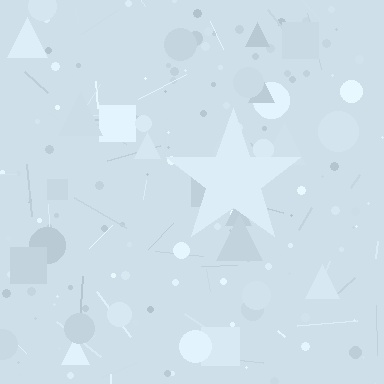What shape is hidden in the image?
A star is hidden in the image.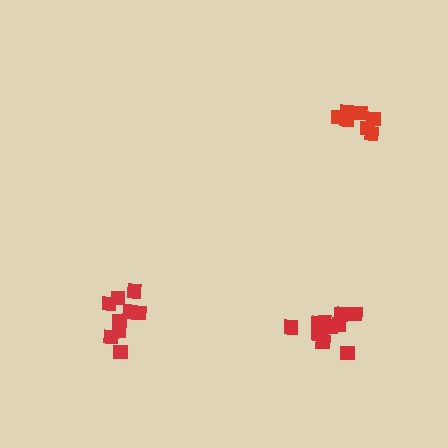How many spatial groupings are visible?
There are 3 spatial groupings.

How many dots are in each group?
Group 1: 9 dots, Group 2: 7 dots, Group 3: 12 dots (28 total).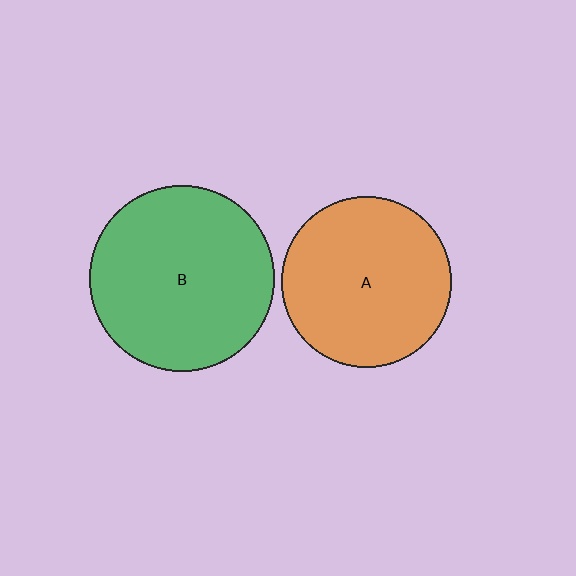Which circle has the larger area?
Circle B (green).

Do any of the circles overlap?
No, none of the circles overlap.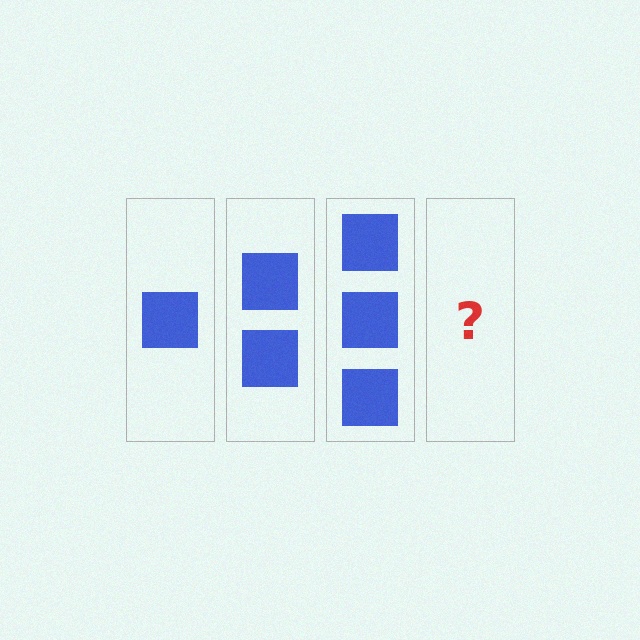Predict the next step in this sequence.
The next step is 4 squares.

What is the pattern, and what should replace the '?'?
The pattern is that each step adds one more square. The '?' should be 4 squares.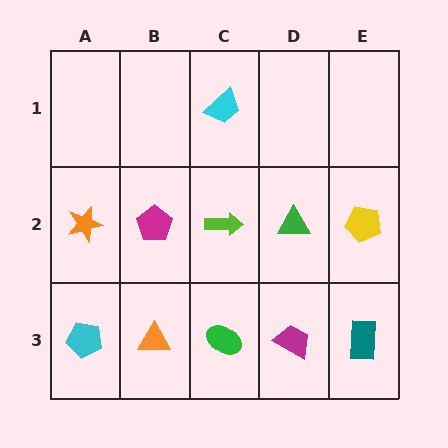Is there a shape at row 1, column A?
No, that cell is empty.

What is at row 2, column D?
A green triangle.